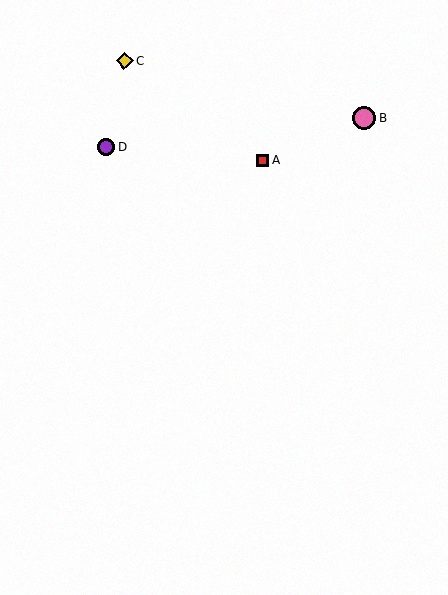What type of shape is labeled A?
Shape A is a red square.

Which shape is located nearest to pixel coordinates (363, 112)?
The pink circle (labeled B) at (364, 118) is nearest to that location.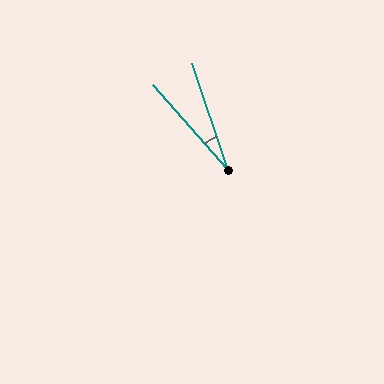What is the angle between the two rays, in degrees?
Approximately 23 degrees.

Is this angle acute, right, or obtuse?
It is acute.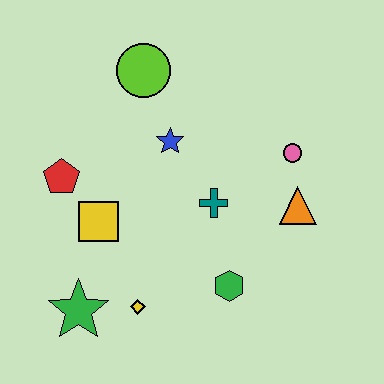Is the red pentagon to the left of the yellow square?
Yes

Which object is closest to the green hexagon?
The teal cross is closest to the green hexagon.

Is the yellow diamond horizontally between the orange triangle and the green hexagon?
No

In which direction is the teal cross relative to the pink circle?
The teal cross is to the left of the pink circle.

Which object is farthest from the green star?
The pink circle is farthest from the green star.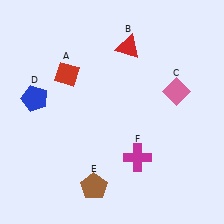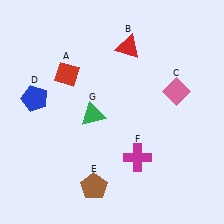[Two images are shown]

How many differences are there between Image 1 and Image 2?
There is 1 difference between the two images.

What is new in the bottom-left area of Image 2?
A green triangle (G) was added in the bottom-left area of Image 2.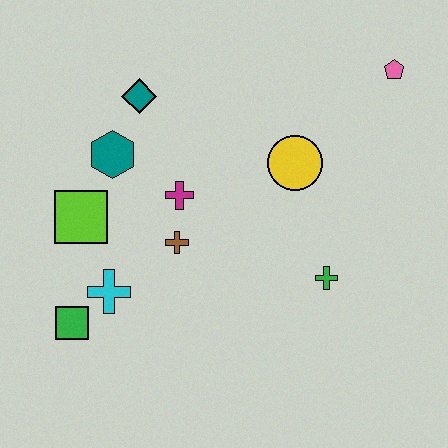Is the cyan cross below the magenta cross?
Yes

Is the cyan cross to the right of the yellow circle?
No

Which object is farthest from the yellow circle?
The green square is farthest from the yellow circle.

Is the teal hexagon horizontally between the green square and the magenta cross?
Yes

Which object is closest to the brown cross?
The magenta cross is closest to the brown cross.